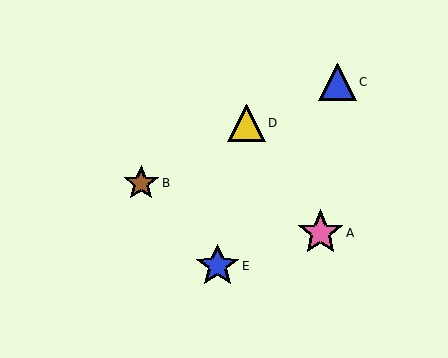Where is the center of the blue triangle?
The center of the blue triangle is at (338, 82).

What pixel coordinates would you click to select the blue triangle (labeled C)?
Click at (338, 82) to select the blue triangle C.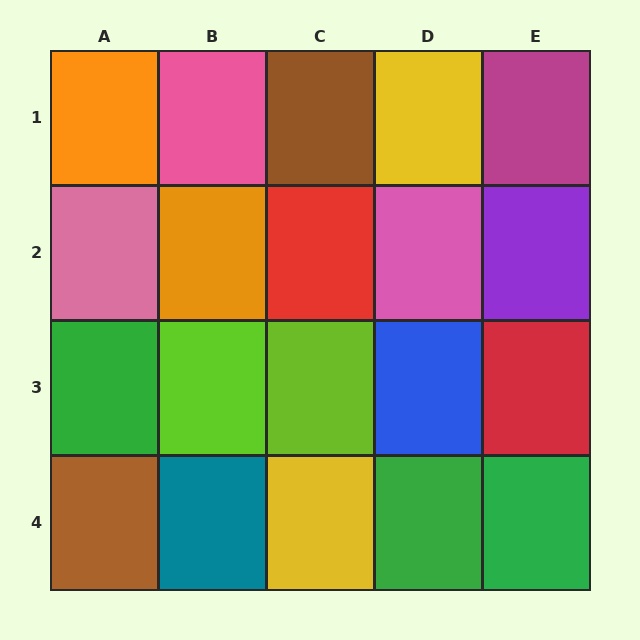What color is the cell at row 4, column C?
Yellow.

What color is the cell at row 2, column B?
Orange.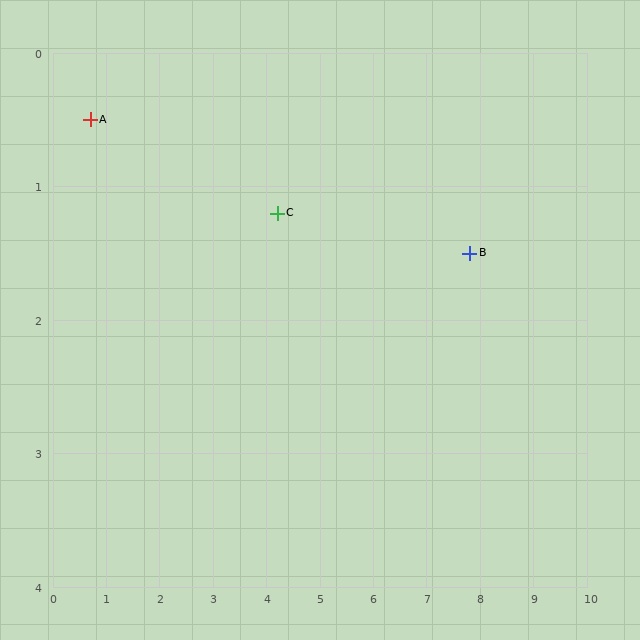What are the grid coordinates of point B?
Point B is at approximately (7.8, 1.5).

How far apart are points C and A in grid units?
Points C and A are about 3.6 grid units apart.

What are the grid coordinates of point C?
Point C is at approximately (4.2, 1.2).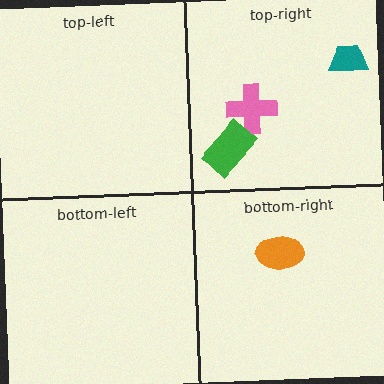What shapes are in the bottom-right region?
The orange ellipse.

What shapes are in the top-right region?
The pink cross, the teal trapezoid, the green rectangle.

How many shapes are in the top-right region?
3.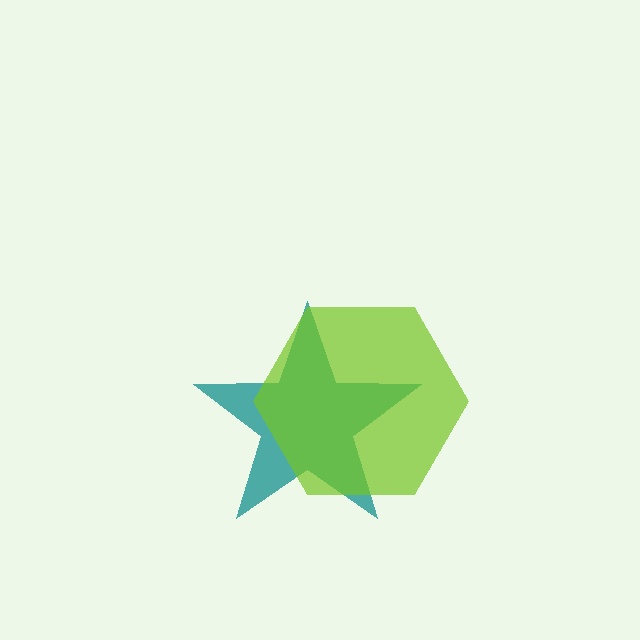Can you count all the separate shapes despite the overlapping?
Yes, there are 2 separate shapes.